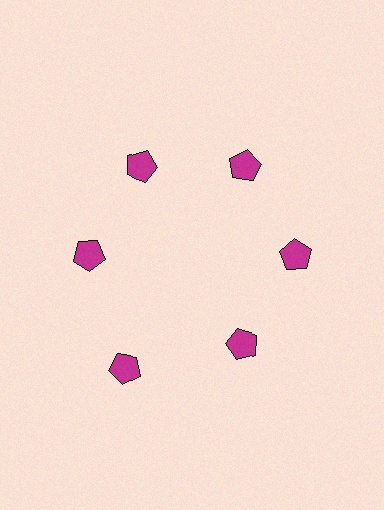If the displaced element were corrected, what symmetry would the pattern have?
It would have 6-fold rotational symmetry — the pattern would map onto itself every 60 degrees.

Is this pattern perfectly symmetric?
No. The 6 magenta pentagons are arranged in a ring, but one element near the 7 o'clock position is pushed outward from the center, breaking the 6-fold rotational symmetry.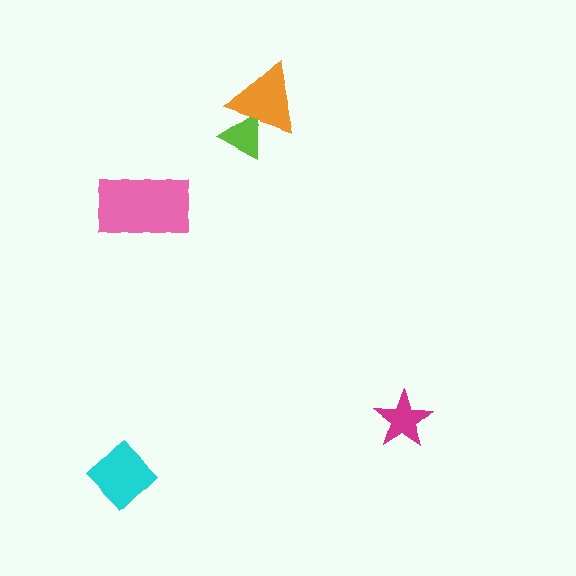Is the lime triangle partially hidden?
Yes, it is partially covered by another shape.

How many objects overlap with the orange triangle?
1 object overlaps with the orange triangle.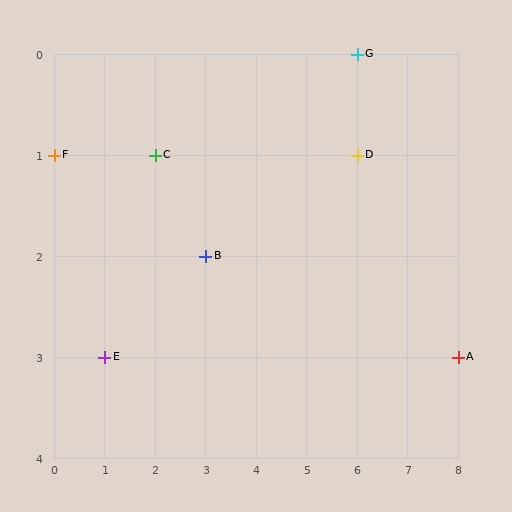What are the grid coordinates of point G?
Point G is at grid coordinates (6, 0).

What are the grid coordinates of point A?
Point A is at grid coordinates (8, 3).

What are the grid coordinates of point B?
Point B is at grid coordinates (3, 2).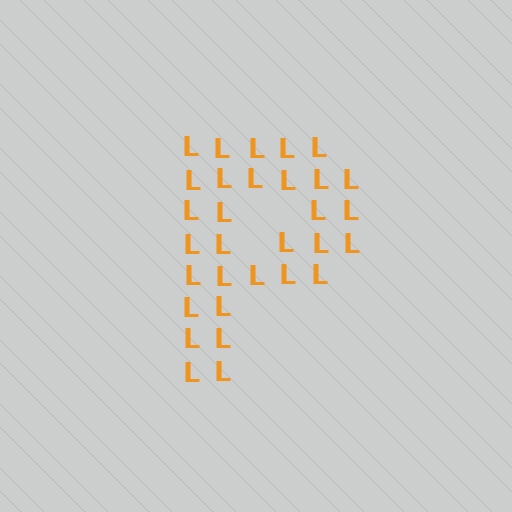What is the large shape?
The large shape is the letter P.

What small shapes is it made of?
It is made of small letter L's.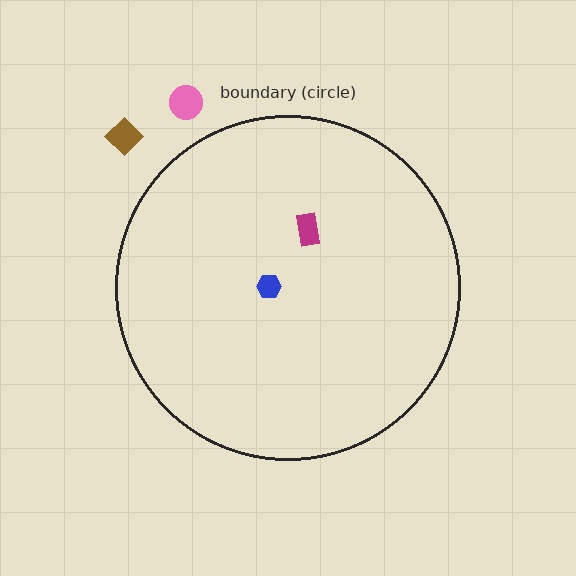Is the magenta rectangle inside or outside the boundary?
Inside.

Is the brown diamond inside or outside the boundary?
Outside.